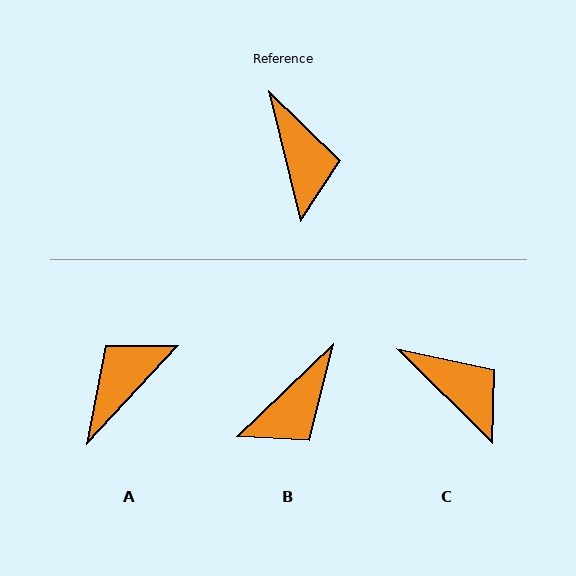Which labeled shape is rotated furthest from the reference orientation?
A, about 124 degrees away.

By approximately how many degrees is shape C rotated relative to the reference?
Approximately 32 degrees counter-clockwise.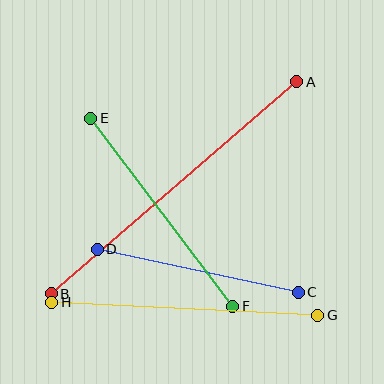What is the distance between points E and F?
The distance is approximately 236 pixels.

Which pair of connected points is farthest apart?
Points A and B are farthest apart.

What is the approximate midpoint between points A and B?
The midpoint is at approximately (174, 188) pixels.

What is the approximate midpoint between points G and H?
The midpoint is at approximately (185, 309) pixels.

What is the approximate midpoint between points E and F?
The midpoint is at approximately (162, 212) pixels.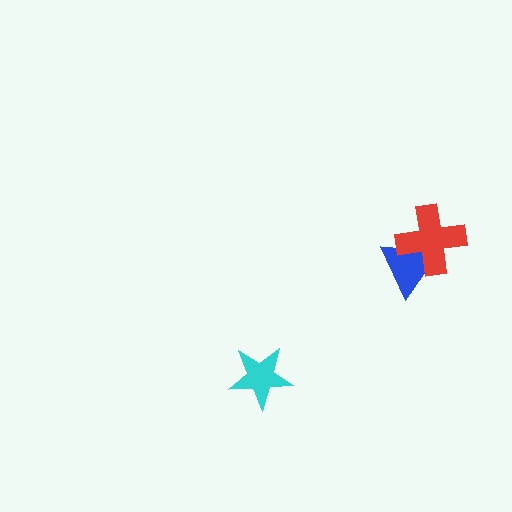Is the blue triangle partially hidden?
Yes, it is partially covered by another shape.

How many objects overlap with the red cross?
1 object overlaps with the red cross.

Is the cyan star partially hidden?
No, no other shape covers it.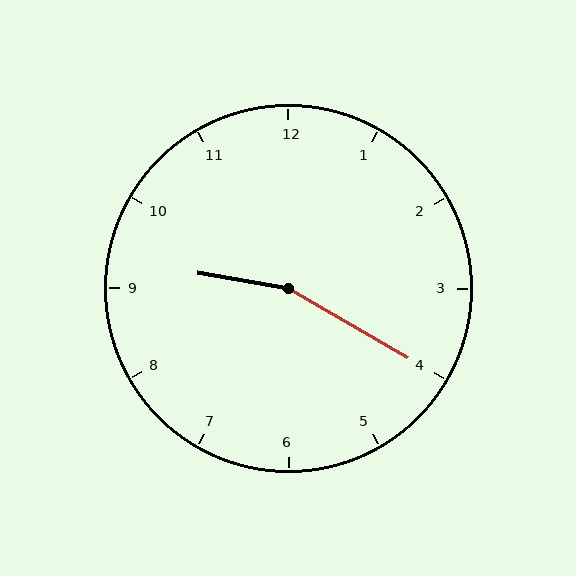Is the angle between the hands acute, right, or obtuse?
It is obtuse.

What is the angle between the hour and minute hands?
Approximately 160 degrees.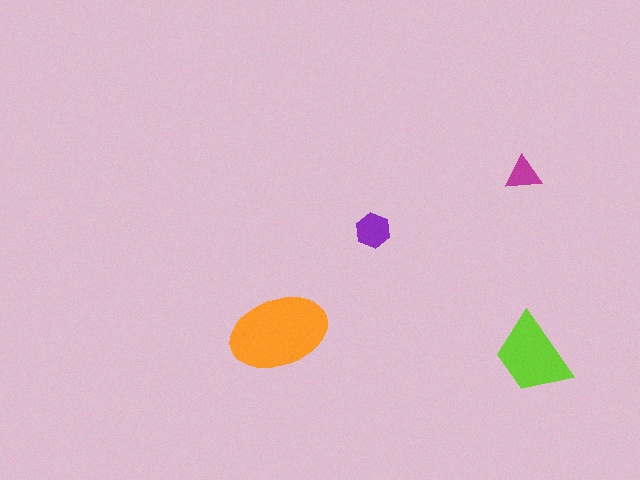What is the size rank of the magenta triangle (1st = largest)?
4th.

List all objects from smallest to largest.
The magenta triangle, the purple hexagon, the lime trapezoid, the orange ellipse.